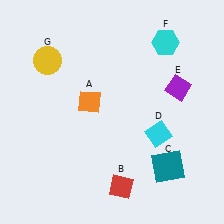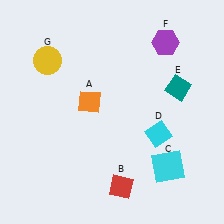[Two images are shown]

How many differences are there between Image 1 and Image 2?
There are 3 differences between the two images.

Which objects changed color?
C changed from teal to cyan. E changed from purple to teal. F changed from cyan to purple.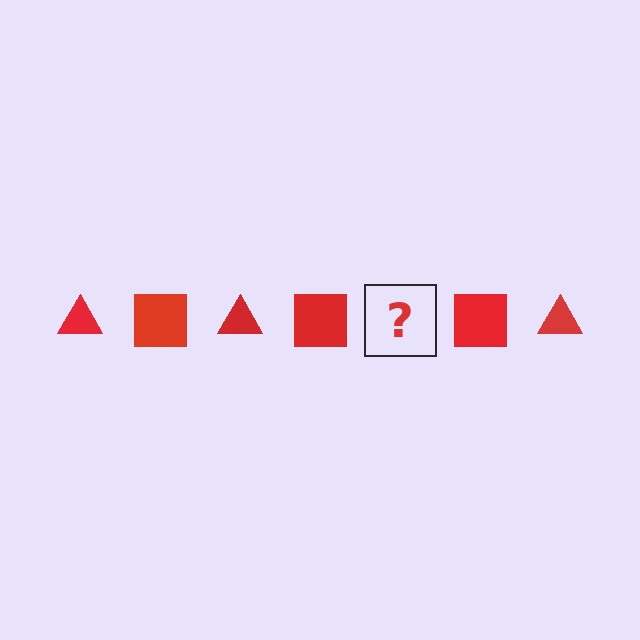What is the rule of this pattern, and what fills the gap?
The rule is that the pattern cycles through triangle, square shapes in red. The gap should be filled with a red triangle.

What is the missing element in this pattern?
The missing element is a red triangle.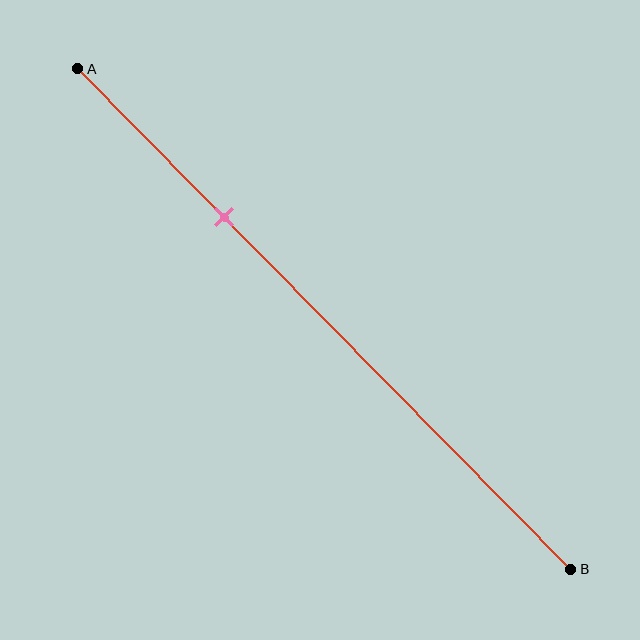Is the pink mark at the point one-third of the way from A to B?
No, the mark is at about 30% from A, not at the 33% one-third point.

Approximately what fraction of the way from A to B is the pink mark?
The pink mark is approximately 30% of the way from A to B.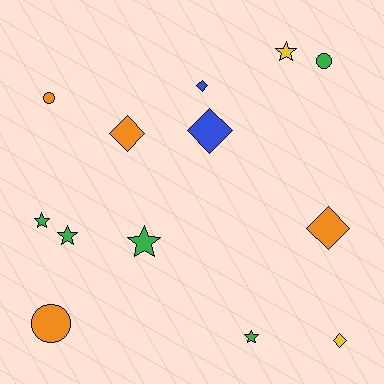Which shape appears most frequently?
Diamond, with 5 objects.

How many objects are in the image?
There are 13 objects.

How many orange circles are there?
There are 2 orange circles.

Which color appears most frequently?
Green, with 5 objects.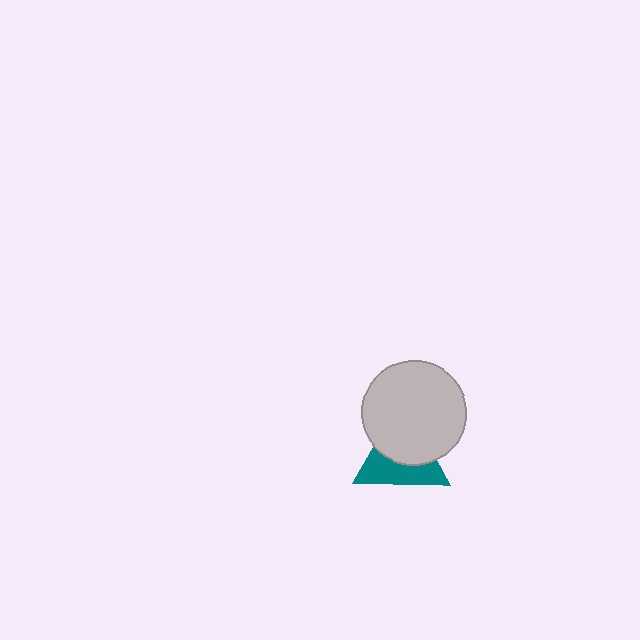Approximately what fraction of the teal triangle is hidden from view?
Roughly 51% of the teal triangle is hidden behind the light gray circle.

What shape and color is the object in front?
The object in front is a light gray circle.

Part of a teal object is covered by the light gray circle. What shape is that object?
It is a triangle.